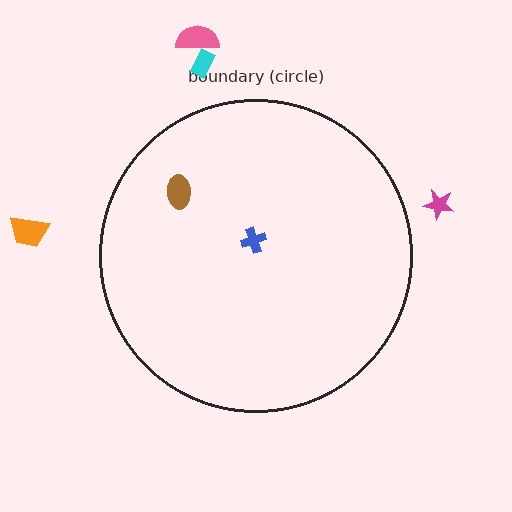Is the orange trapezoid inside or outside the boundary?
Outside.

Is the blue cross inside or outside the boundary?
Inside.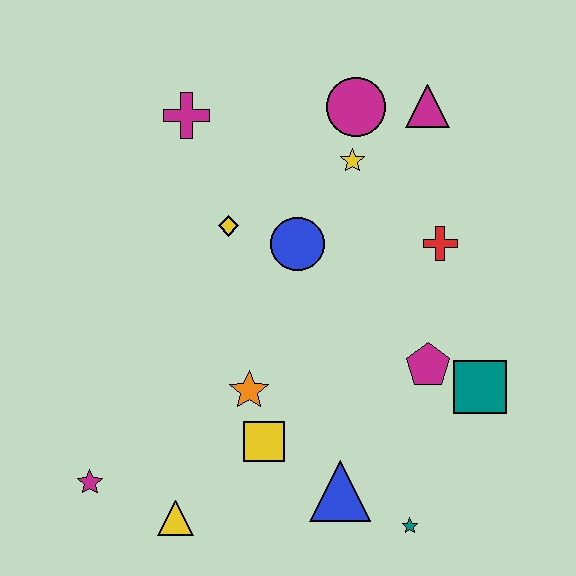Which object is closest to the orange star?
The yellow square is closest to the orange star.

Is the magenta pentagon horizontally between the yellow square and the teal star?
No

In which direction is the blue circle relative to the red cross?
The blue circle is to the left of the red cross.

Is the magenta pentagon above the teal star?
Yes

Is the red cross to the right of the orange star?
Yes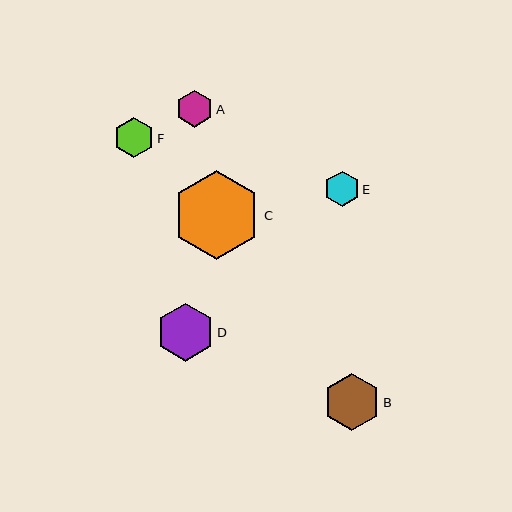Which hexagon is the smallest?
Hexagon E is the smallest with a size of approximately 35 pixels.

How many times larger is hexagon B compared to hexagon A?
Hexagon B is approximately 1.5 times the size of hexagon A.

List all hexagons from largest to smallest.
From largest to smallest: C, D, B, F, A, E.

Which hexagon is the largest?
Hexagon C is the largest with a size of approximately 89 pixels.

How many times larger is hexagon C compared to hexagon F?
Hexagon C is approximately 2.2 times the size of hexagon F.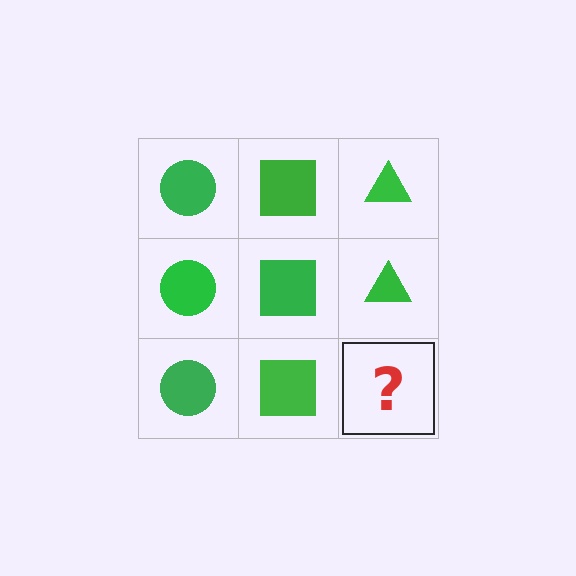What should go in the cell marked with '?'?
The missing cell should contain a green triangle.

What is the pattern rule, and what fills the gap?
The rule is that each column has a consistent shape. The gap should be filled with a green triangle.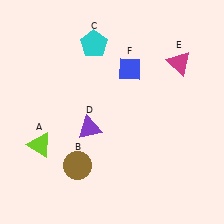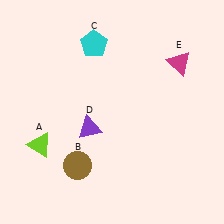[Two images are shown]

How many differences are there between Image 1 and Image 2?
There is 1 difference between the two images.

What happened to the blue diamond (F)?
The blue diamond (F) was removed in Image 2. It was in the top-right area of Image 1.